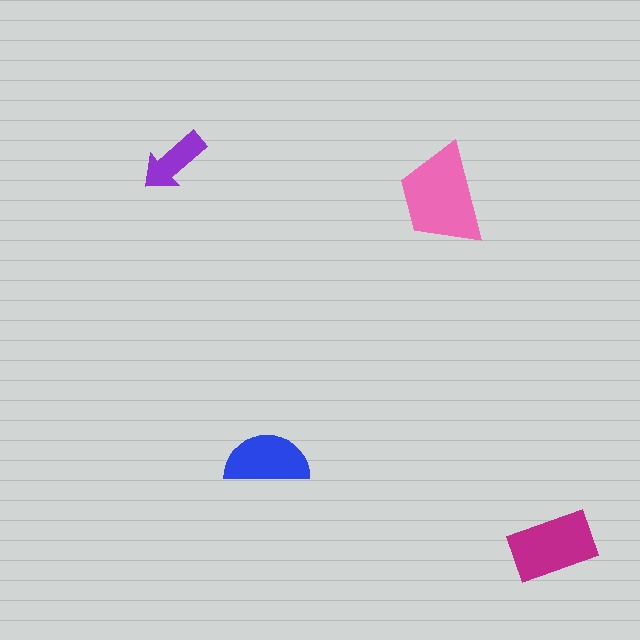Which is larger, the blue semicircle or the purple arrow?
The blue semicircle.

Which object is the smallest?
The purple arrow.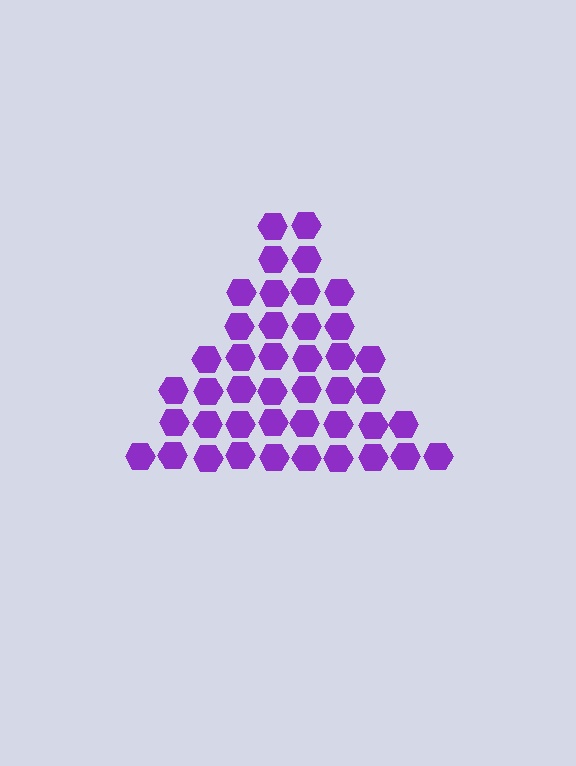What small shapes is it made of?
It is made of small hexagons.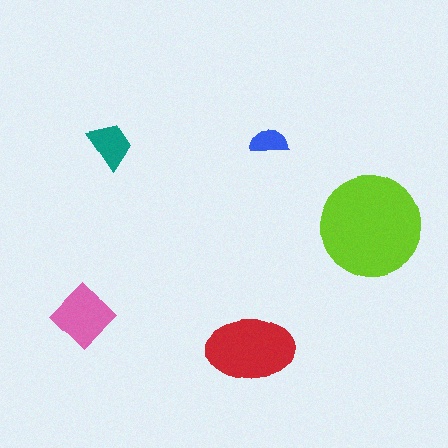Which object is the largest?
The lime circle.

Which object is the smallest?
The blue semicircle.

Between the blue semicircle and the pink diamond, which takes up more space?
The pink diamond.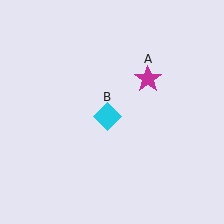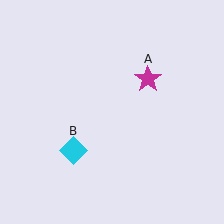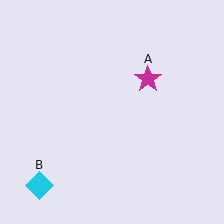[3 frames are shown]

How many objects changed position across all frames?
1 object changed position: cyan diamond (object B).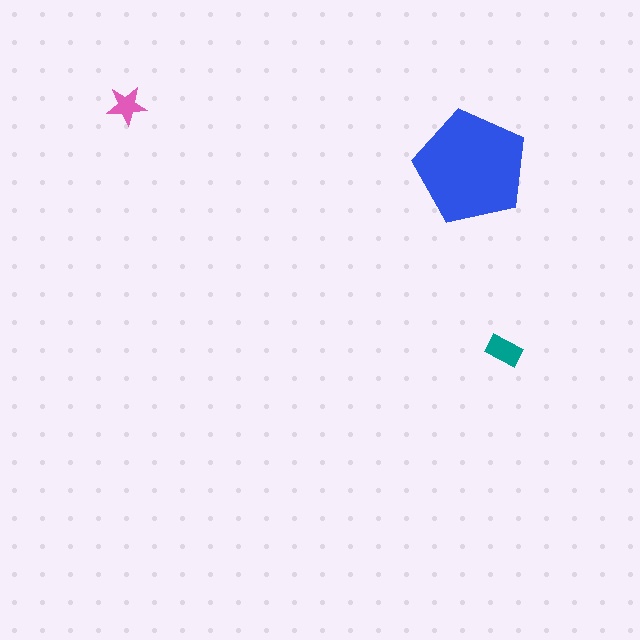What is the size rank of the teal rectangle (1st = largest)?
2nd.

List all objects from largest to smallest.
The blue pentagon, the teal rectangle, the pink star.